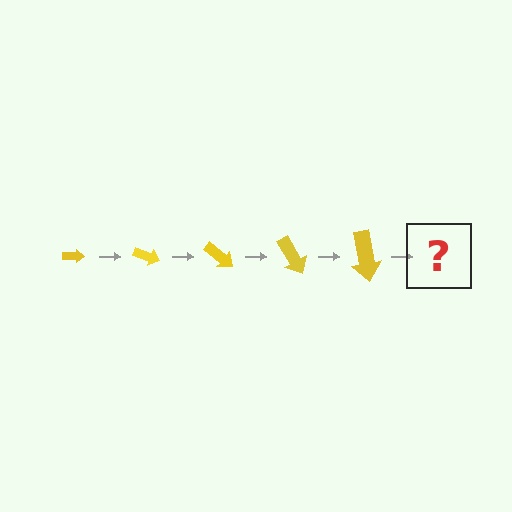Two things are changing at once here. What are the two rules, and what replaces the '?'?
The two rules are that the arrow grows larger each step and it rotates 20 degrees each step. The '?' should be an arrow, larger than the previous one and rotated 100 degrees from the start.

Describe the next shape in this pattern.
It should be an arrow, larger than the previous one and rotated 100 degrees from the start.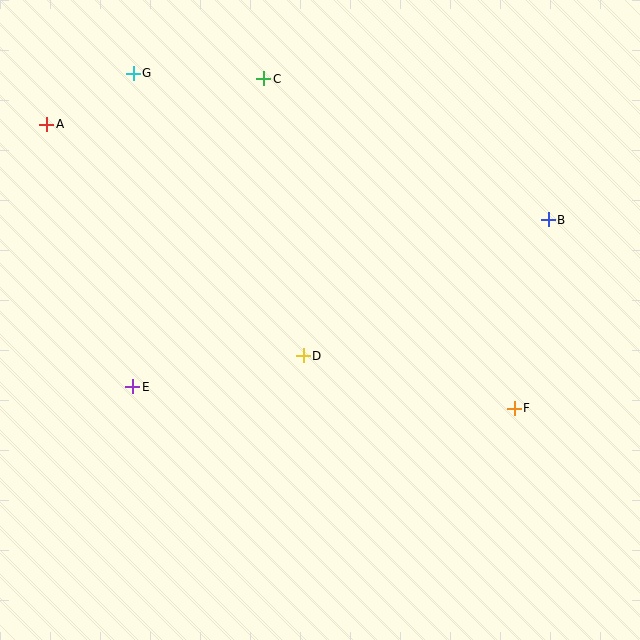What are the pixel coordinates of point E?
Point E is at (132, 387).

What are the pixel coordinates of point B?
Point B is at (548, 220).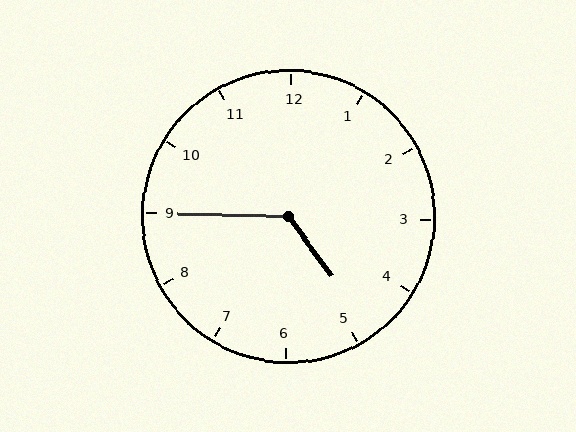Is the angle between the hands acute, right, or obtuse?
It is obtuse.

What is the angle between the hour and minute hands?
Approximately 128 degrees.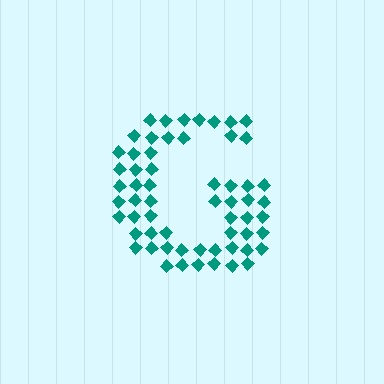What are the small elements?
The small elements are diamonds.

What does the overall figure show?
The overall figure shows the letter G.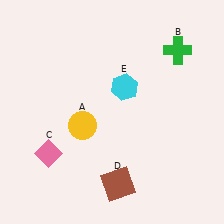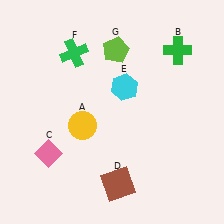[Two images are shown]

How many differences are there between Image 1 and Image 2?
There are 2 differences between the two images.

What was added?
A green cross (F), a lime pentagon (G) were added in Image 2.